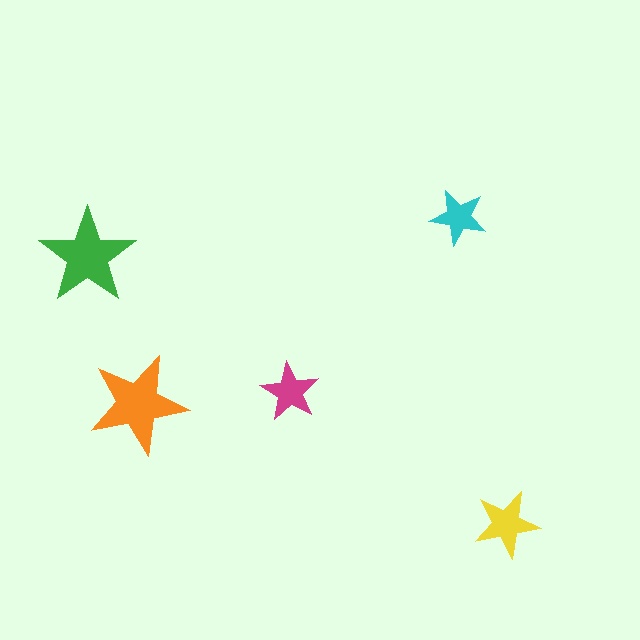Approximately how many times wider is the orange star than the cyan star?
About 2 times wider.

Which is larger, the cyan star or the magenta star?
The magenta one.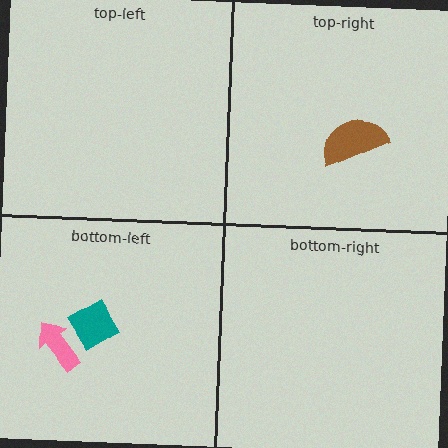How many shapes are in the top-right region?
1.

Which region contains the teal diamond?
The bottom-left region.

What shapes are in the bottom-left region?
The pink arrow, the teal diamond.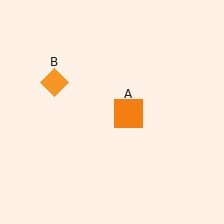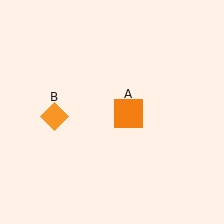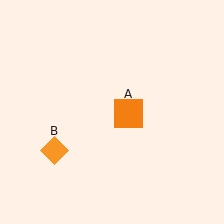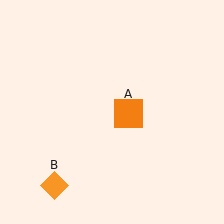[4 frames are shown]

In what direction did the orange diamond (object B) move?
The orange diamond (object B) moved down.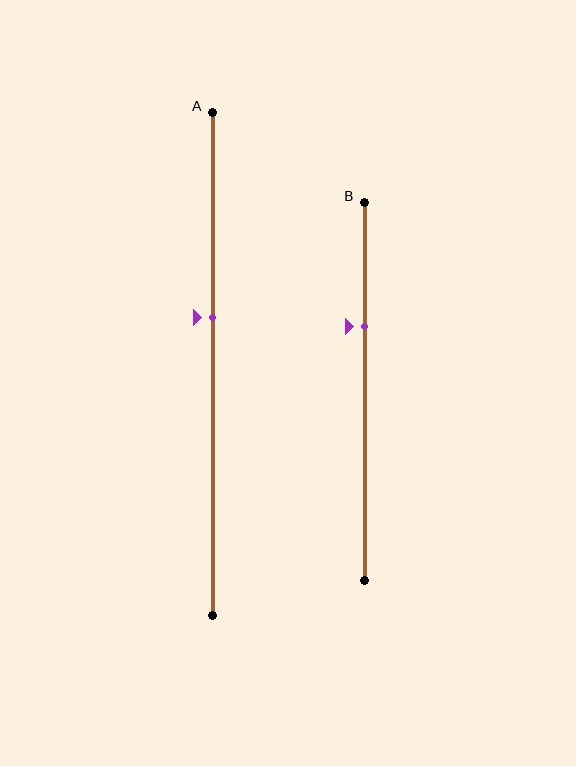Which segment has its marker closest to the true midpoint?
Segment A has its marker closest to the true midpoint.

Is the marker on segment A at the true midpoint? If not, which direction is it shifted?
No, the marker on segment A is shifted upward by about 9% of the segment length.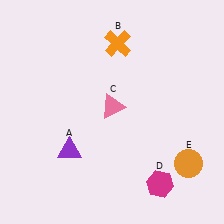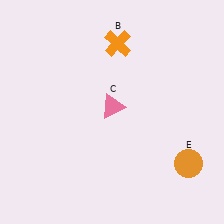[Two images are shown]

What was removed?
The purple triangle (A), the magenta hexagon (D) were removed in Image 2.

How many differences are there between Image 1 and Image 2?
There are 2 differences between the two images.